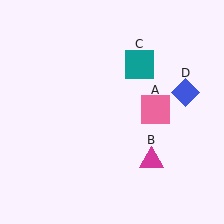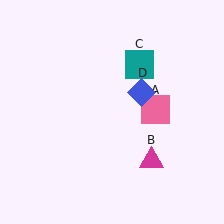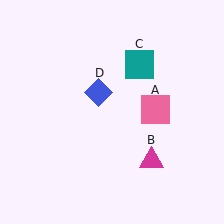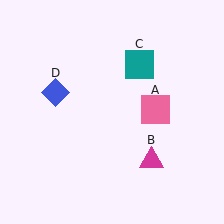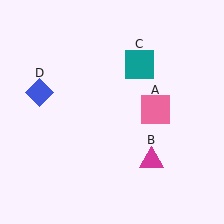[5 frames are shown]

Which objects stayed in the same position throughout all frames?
Pink square (object A) and magenta triangle (object B) and teal square (object C) remained stationary.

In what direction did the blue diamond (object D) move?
The blue diamond (object D) moved left.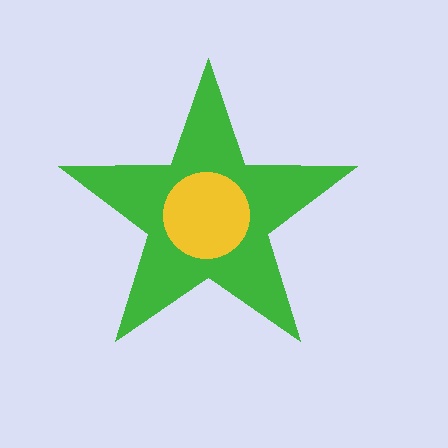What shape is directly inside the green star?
The yellow circle.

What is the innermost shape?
The yellow circle.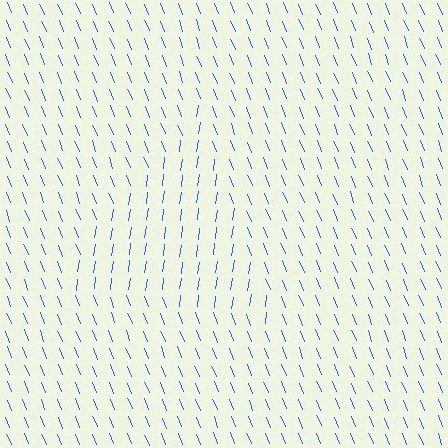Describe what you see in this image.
The image is filled with small blue line segments. A triangle region in the image has lines oriented differently from the surrounding lines, creating a visible texture boundary.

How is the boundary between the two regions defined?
The boundary is defined purely by a change in line orientation (approximately 30 degrees difference). All lines are the same color and thickness.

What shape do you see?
I see a triangle.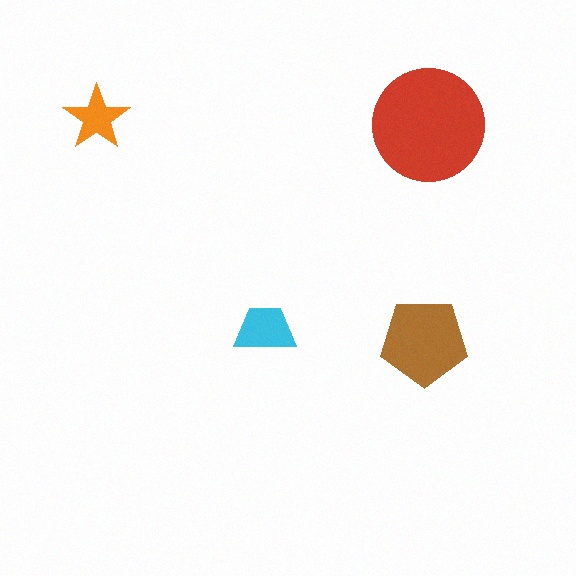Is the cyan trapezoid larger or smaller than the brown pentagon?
Smaller.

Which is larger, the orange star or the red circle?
The red circle.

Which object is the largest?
The red circle.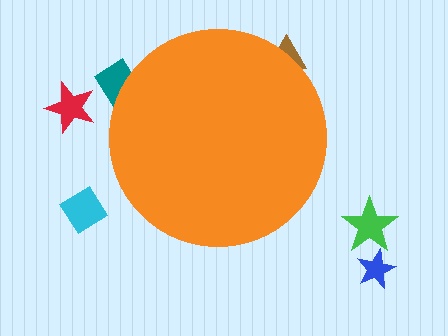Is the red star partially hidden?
No, the red star is fully visible.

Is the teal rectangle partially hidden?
Yes, the teal rectangle is partially hidden behind the orange circle.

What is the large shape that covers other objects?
An orange circle.